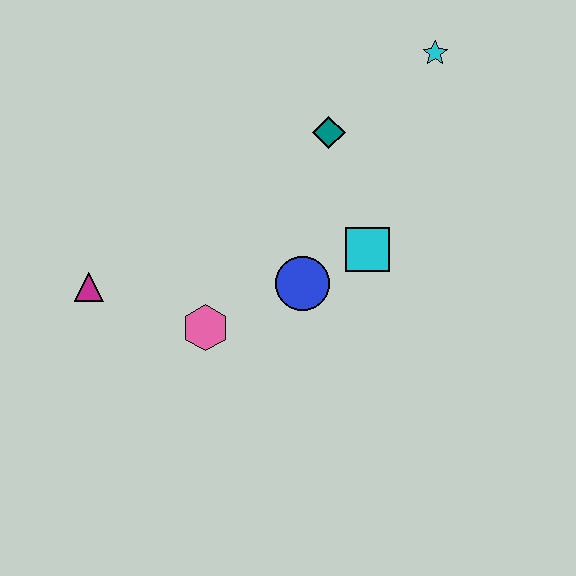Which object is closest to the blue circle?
The cyan square is closest to the blue circle.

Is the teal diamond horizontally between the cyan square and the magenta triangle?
Yes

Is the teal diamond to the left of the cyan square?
Yes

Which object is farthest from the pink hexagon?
The cyan star is farthest from the pink hexagon.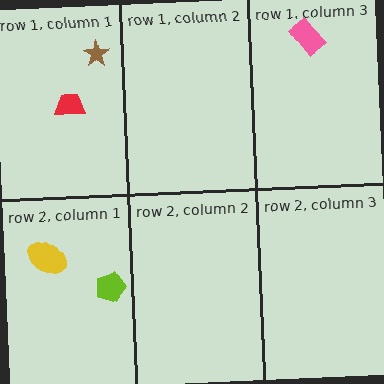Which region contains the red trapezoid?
The row 1, column 1 region.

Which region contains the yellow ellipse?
The row 2, column 1 region.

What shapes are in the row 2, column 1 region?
The lime pentagon, the yellow ellipse.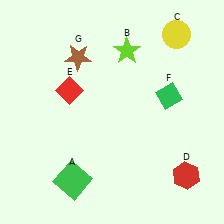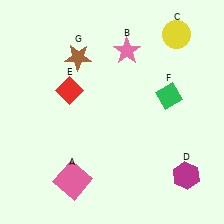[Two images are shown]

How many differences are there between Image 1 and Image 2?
There are 3 differences between the two images.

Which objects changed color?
A changed from green to pink. B changed from lime to pink. D changed from red to magenta.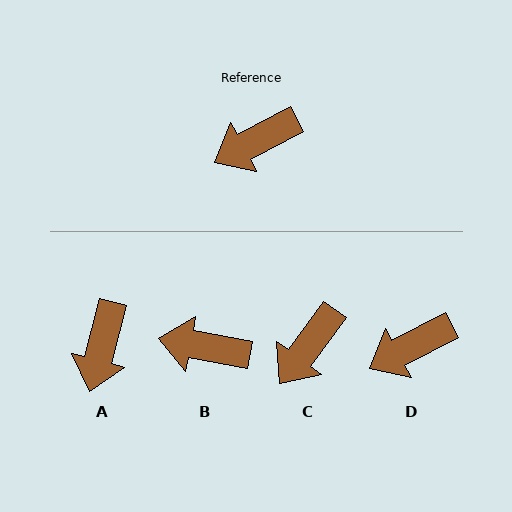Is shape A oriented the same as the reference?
No, it is off by about 48 degrees.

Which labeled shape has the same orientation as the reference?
D.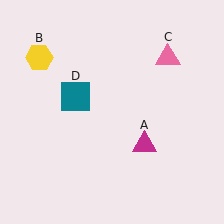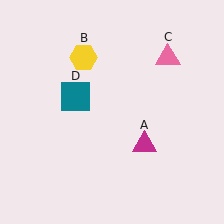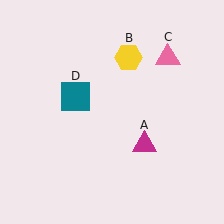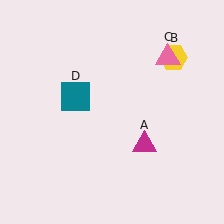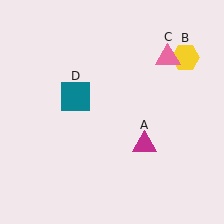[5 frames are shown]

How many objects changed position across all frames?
1 object changed position: yellow hexagon (object B).